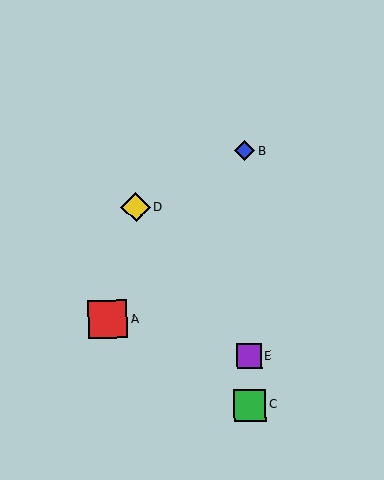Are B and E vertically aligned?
Yes, both are at x≈245.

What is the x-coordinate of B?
Object B is at x≈245.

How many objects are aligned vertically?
3 objects (B, C, E) are aligned vertically.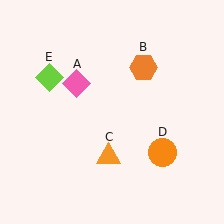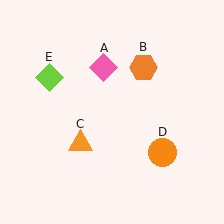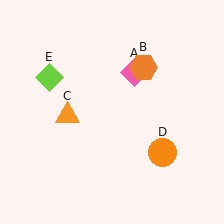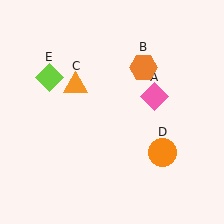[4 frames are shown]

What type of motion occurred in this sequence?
The pink diamond (object A), orange triangle (object C) rotated clockwise around the center of the scene.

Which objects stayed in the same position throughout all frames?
Orange hexagon (object B) and orange circle (object D) and lime diamond (object E) remained stationary.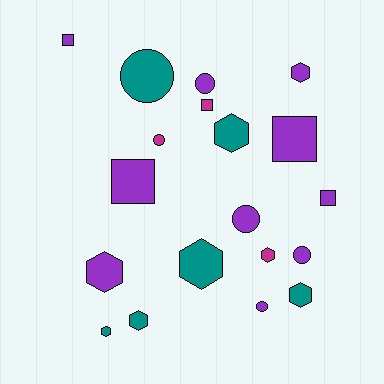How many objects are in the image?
There are 19 objects.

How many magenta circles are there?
There is 1 magenta circle.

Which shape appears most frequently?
Hexagon, with 8 objects.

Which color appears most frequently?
Purple, with 10 objects.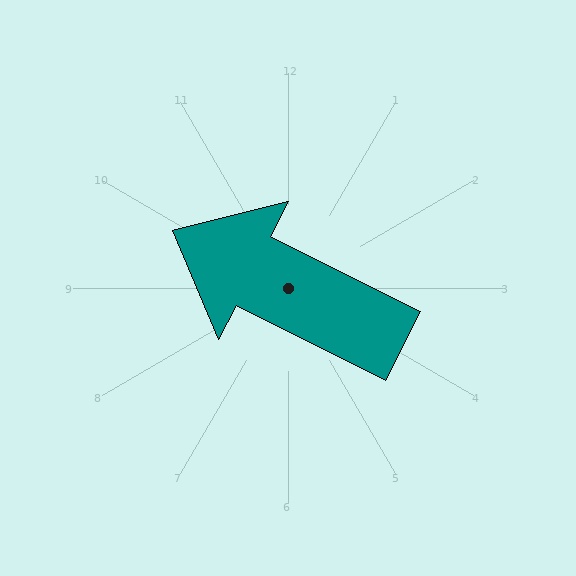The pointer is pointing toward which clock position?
Roughly 10 o'clock.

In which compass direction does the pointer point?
Northwest.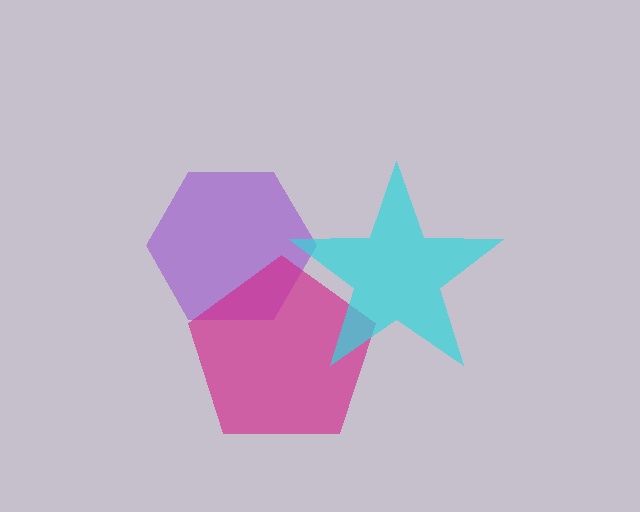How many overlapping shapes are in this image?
There are 3 overlapping shapes in the image.